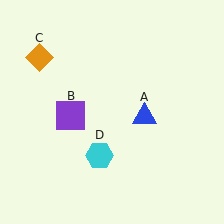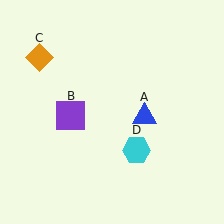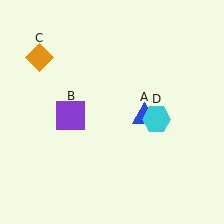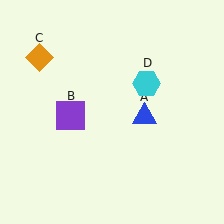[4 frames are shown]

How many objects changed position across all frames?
1 object changed position: cyan hexagon (object D).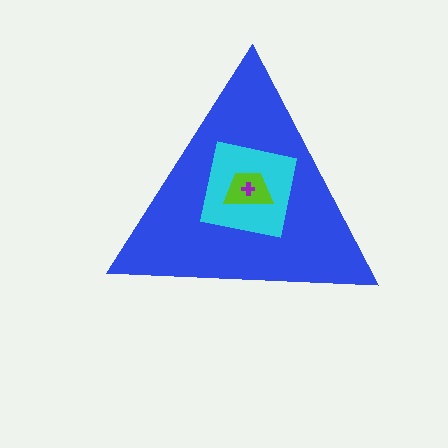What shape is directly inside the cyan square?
The lime trapezoid.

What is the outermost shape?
The blue triangle.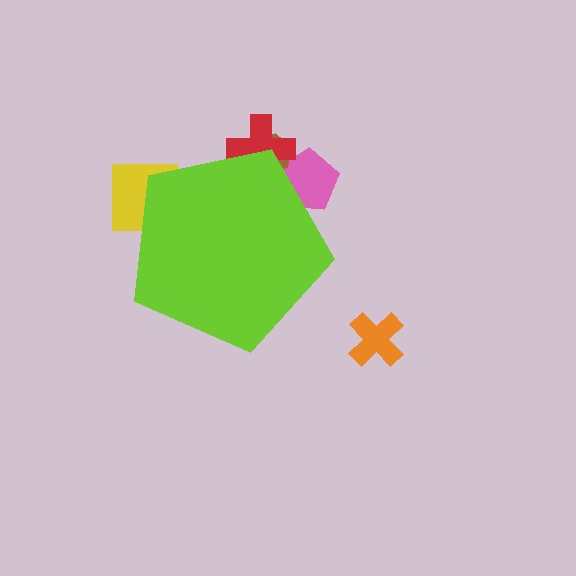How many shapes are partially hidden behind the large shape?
4 shapes are partially hidden.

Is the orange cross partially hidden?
No, the orange cross is fully visible.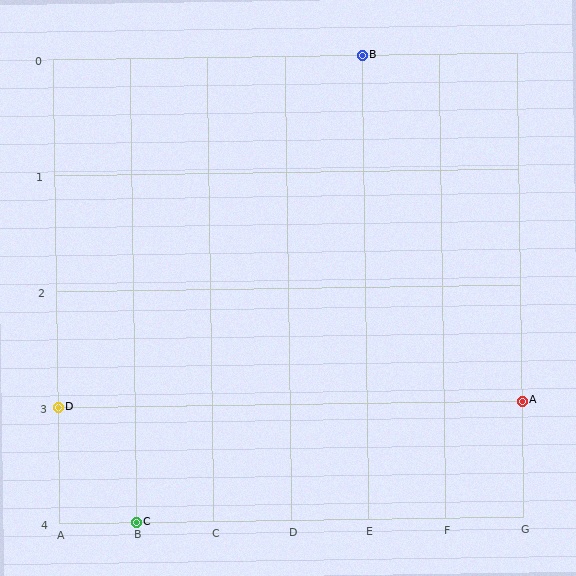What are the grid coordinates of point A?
Point A is at grid coordinates (G, 3).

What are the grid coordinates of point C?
Point C is at grid coordinates (B, 4).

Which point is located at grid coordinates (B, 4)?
Point C is at (B, 4).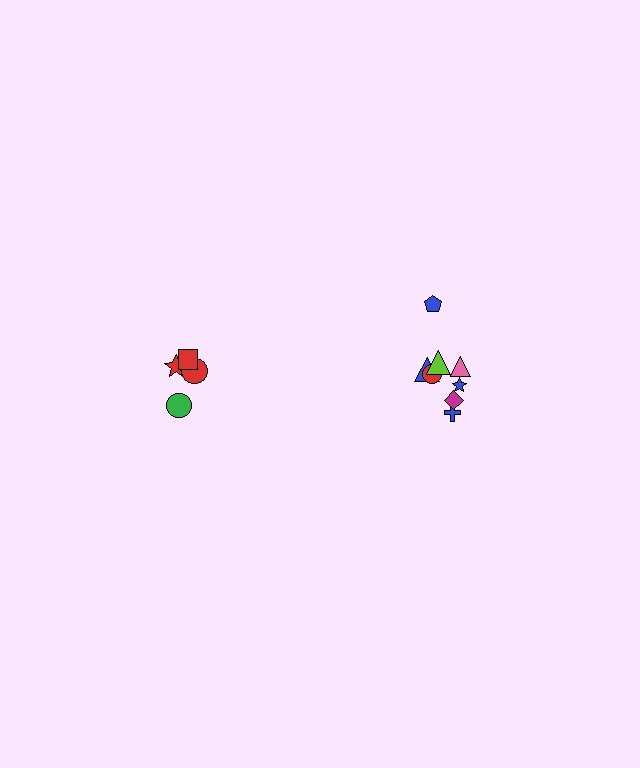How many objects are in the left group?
There are 4 objects.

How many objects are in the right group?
There are 8 objects.